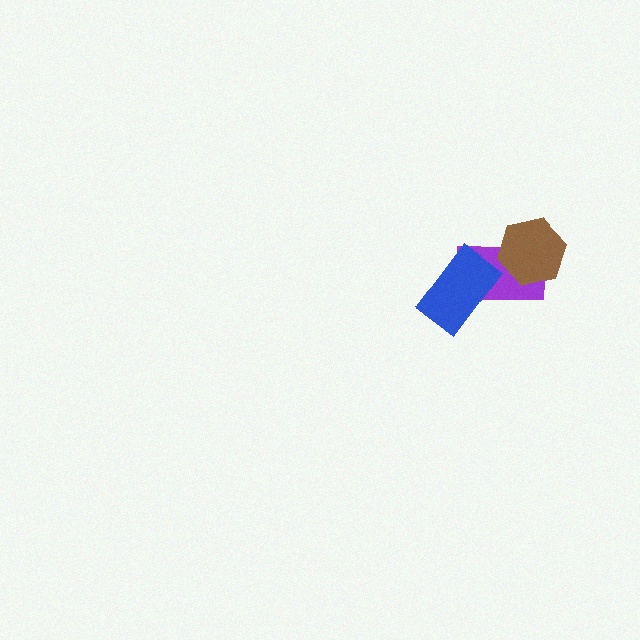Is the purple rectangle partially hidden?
Yes, it is partially covered by another shape.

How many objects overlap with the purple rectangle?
2 objects overlap with the purple rectangle.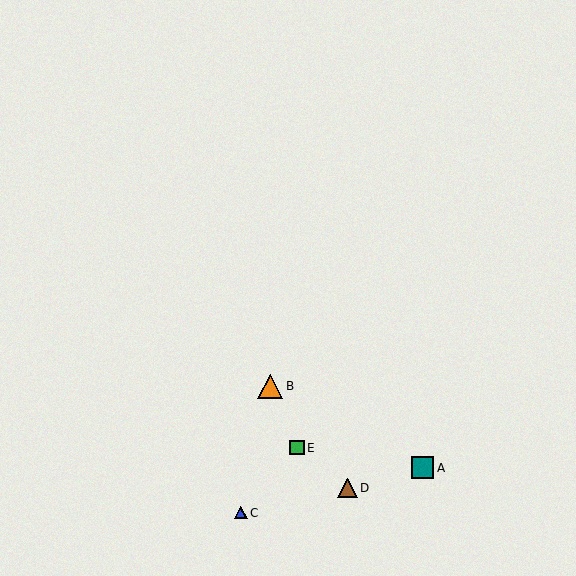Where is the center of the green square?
The center of the green square is at (297, 448).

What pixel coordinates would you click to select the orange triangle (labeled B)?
Click at (270, 386) to select the orange triangle B.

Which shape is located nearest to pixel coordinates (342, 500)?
The brown triangle (labeled D) at (348, 488) is nearest to that location.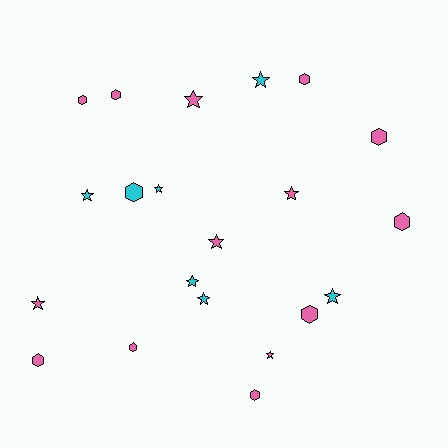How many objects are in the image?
There are 21 objects.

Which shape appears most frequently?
Star, with 11 objects.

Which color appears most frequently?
Pink, with 14 objects.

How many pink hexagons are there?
There are 9 pink hexagons.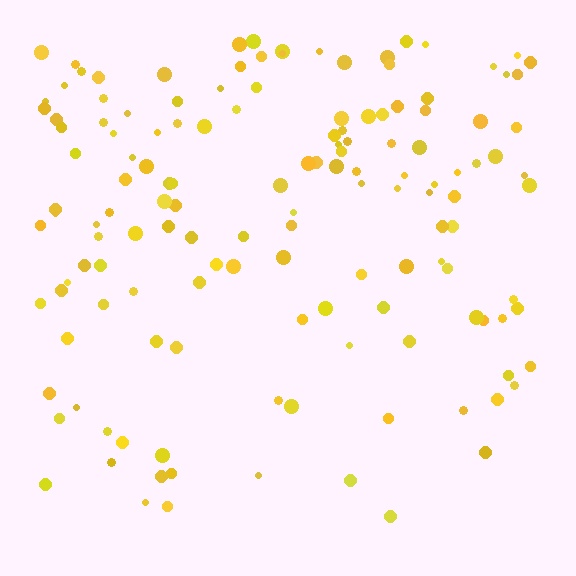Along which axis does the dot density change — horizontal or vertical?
Vertical.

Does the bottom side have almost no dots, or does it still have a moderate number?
Still a moderate number, just noticeably fewer than the top.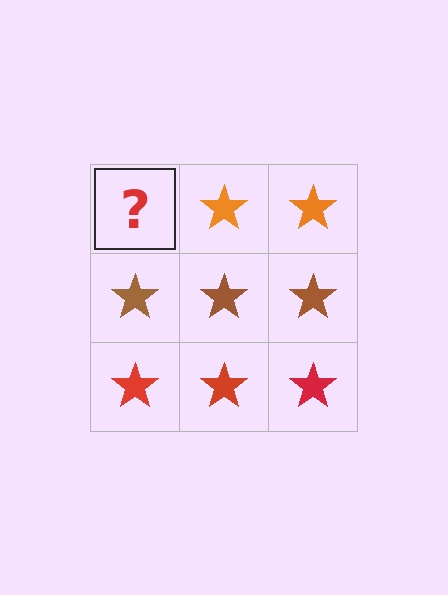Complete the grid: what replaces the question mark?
The question mark should be replaced with an orange star.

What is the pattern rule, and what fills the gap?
The rule is that each row has a consistent color. The gap should be filled with an orange star.